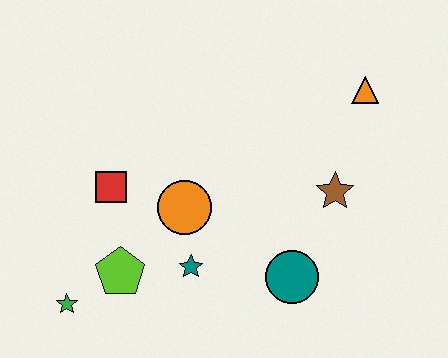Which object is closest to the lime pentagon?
The green star is closest to the lime pentagon.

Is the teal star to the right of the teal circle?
No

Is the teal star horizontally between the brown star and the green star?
Yes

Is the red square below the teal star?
No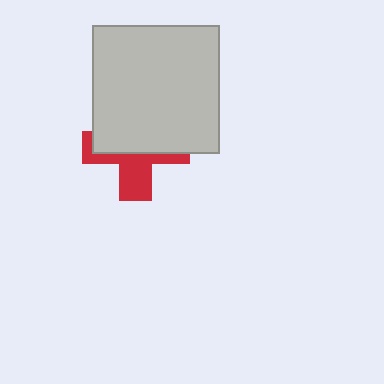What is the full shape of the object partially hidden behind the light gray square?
The partially hidden object is a red cross.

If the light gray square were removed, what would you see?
You would see the complete red cross.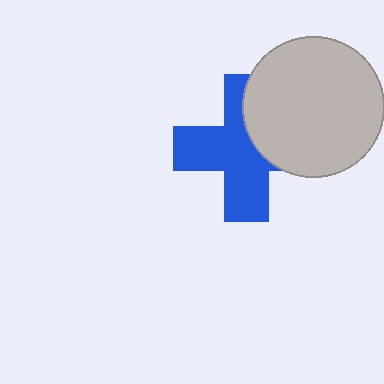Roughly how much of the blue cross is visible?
About half of it is visible (roughly 63%).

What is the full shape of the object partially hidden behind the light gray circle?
The partially hidden object is a blue cross.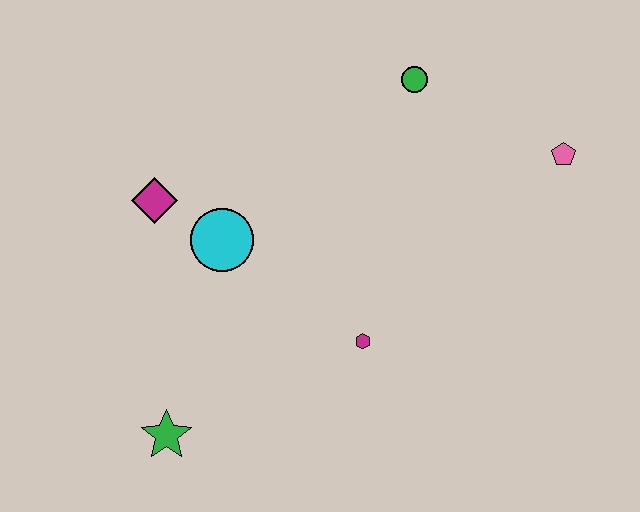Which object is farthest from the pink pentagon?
The green star is farthest from the pink pentagon.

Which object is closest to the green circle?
The pink pentagon is closest to the green circle.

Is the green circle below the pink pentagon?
No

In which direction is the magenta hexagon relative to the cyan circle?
The magenta hexagon is to the right of the cyan circle.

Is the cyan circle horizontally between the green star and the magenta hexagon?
Yes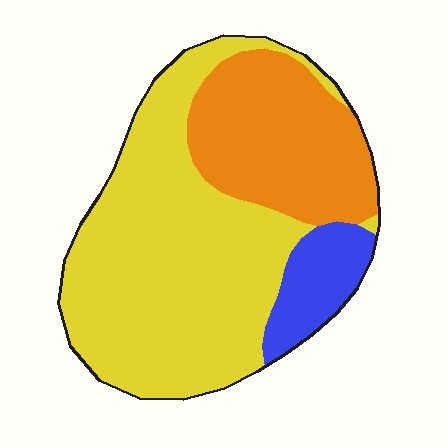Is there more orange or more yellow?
Yellow.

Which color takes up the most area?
Yellow, at roughly 60%.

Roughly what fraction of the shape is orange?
Orange covers 29% of the shape.